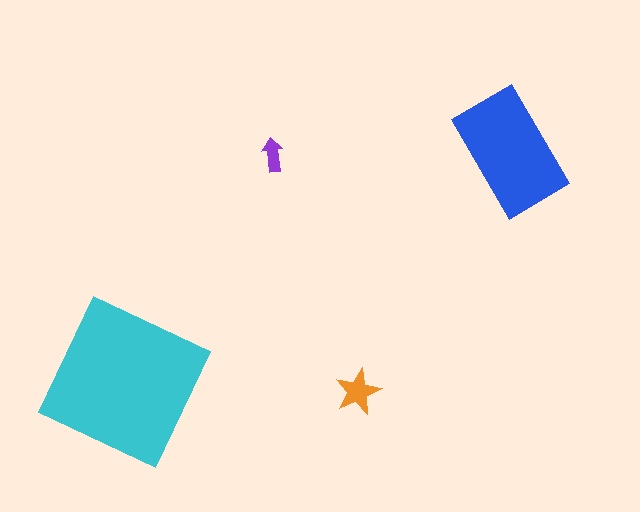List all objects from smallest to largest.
The purple arrow, the orange star, the blue rectangle, the cyan square.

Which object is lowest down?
The orange star is bottommost.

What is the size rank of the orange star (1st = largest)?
3rd.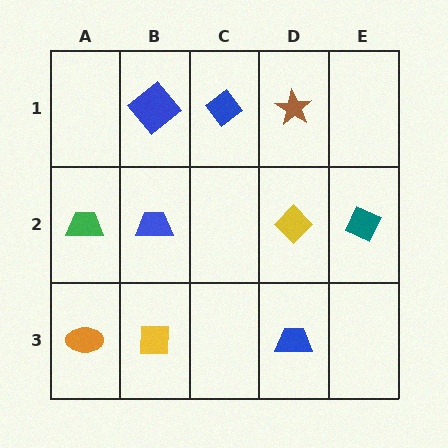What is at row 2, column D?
A yellow diamond.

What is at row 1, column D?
A brown star.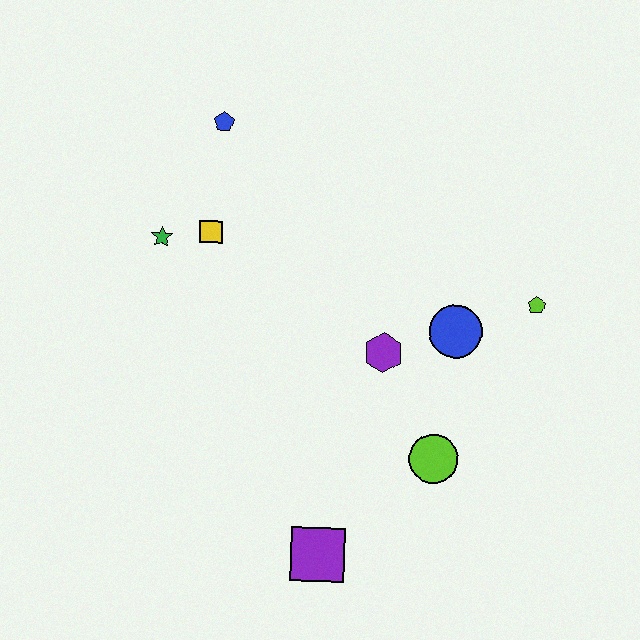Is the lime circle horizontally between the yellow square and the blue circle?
Yes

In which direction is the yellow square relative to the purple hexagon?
The yellow square is to the left of the purple hexagon.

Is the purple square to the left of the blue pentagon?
No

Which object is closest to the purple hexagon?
The blue circle is closest to the purple hexagon.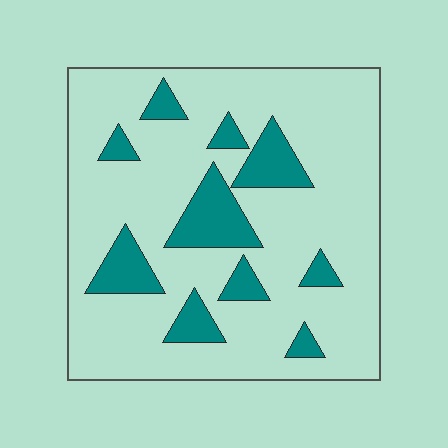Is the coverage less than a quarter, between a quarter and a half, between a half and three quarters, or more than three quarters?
Less than a quarter.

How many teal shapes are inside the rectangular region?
10.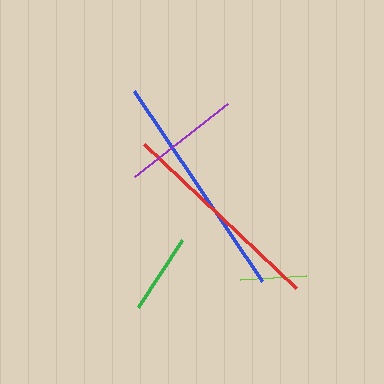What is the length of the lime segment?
The lime segment is approximately 66 pixels long.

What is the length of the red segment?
The red segment is approximately 209 pixels long.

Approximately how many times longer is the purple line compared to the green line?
The purple line is approximately 1.5 times the length of the green line.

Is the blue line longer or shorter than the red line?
The blue line is longer than the red line.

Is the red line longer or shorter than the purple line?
The red line is longer than the purple line.